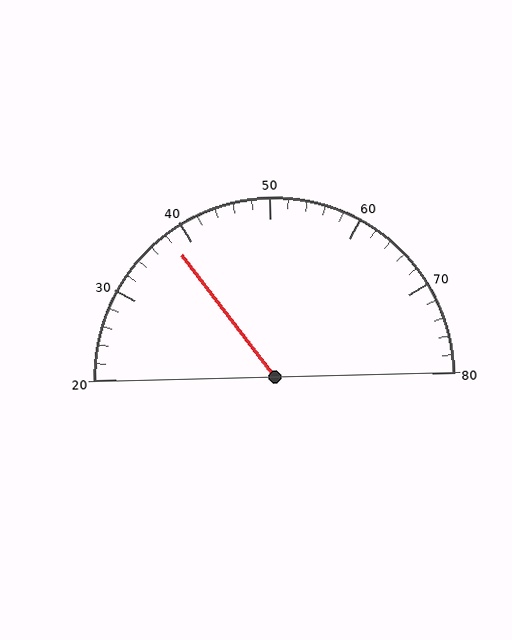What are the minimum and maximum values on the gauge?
The gauge ranges from 20 to 80.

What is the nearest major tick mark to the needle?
The nearest major tick mark is 40.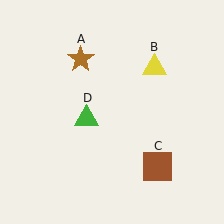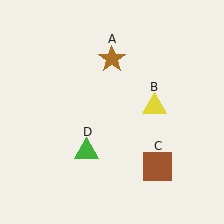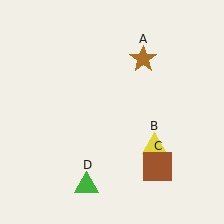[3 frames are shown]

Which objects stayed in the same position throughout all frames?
Brown square (object C) remained stationary.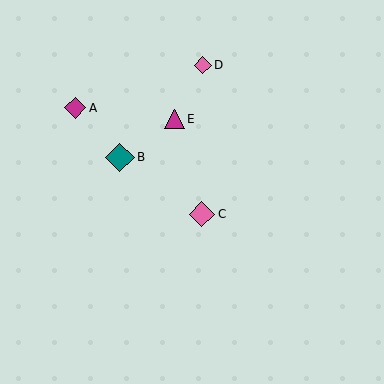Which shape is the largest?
The teal diamond (labeled B) is the largest.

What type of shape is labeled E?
Shape E is a magenta triangle.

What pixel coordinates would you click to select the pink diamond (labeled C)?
Click at (202, 214) to select the pink diamond C.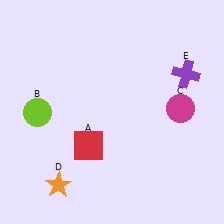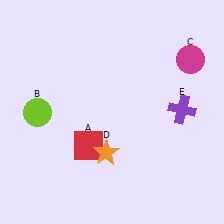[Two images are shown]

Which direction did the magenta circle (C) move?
The magenta circle (C) moved up.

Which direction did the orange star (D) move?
The orange star (D) moved right.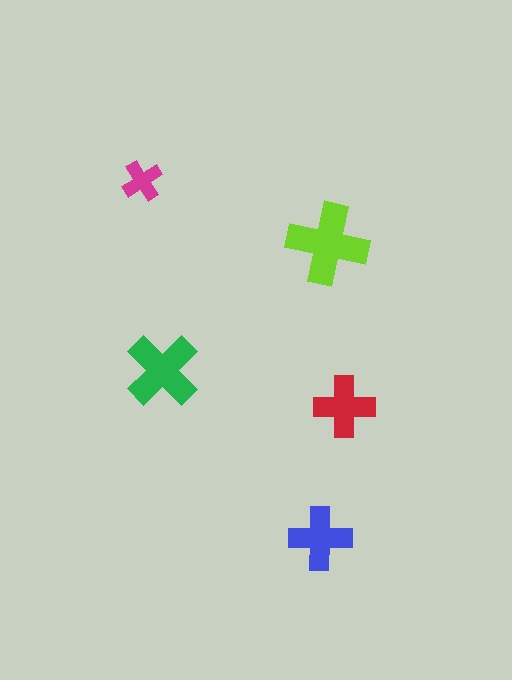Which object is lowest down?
The blue cross is bottommost.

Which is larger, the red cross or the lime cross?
The lime one.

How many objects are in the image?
There are 5 objects in the image.